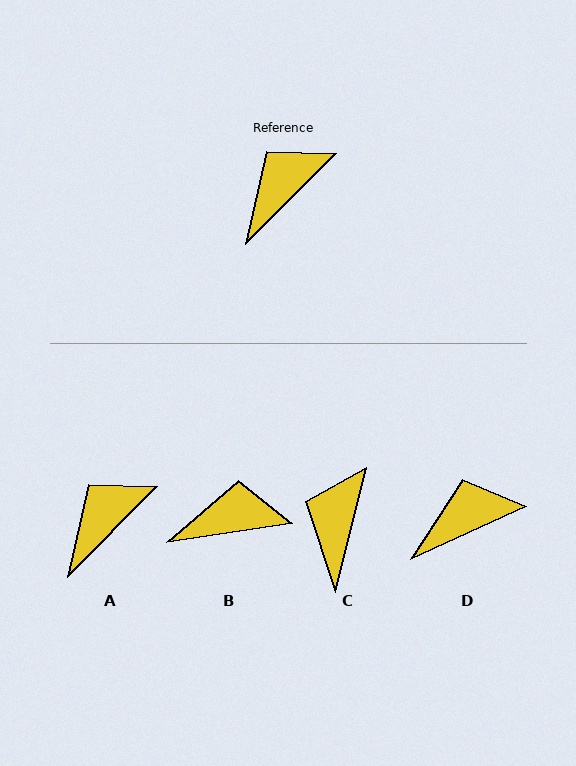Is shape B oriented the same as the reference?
No, it is off by about 37 degrees.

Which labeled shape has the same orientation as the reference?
A.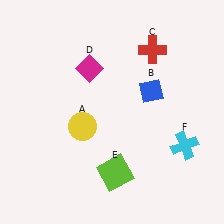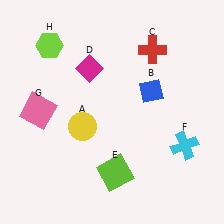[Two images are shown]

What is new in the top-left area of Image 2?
A pink square (G) was added in the top-left area of Image 2.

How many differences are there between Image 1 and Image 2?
There are 2 differences between the two images.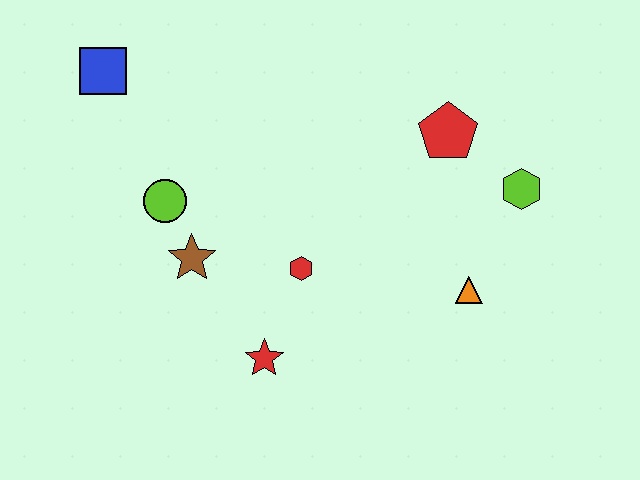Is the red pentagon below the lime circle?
No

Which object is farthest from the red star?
The blue square is farthest from the red star.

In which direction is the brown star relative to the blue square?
The brown star is below the blue square.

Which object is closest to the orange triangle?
The lime hexagon is closest to the orange triangle.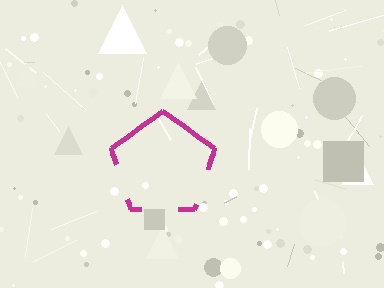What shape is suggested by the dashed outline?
The dashed outline suggests a pentagon.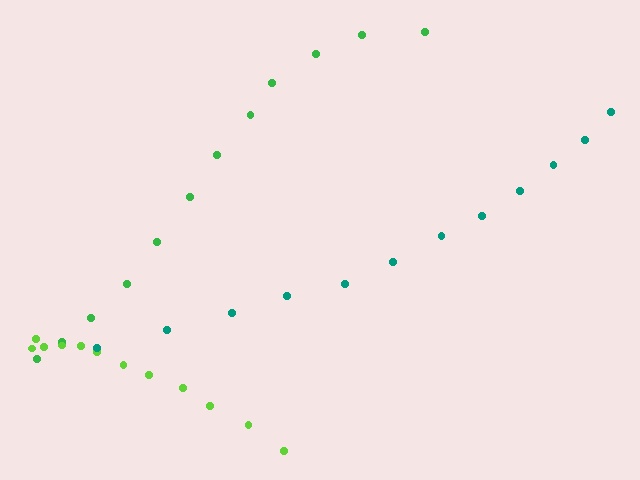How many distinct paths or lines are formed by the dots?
There are 3 distinct paths.